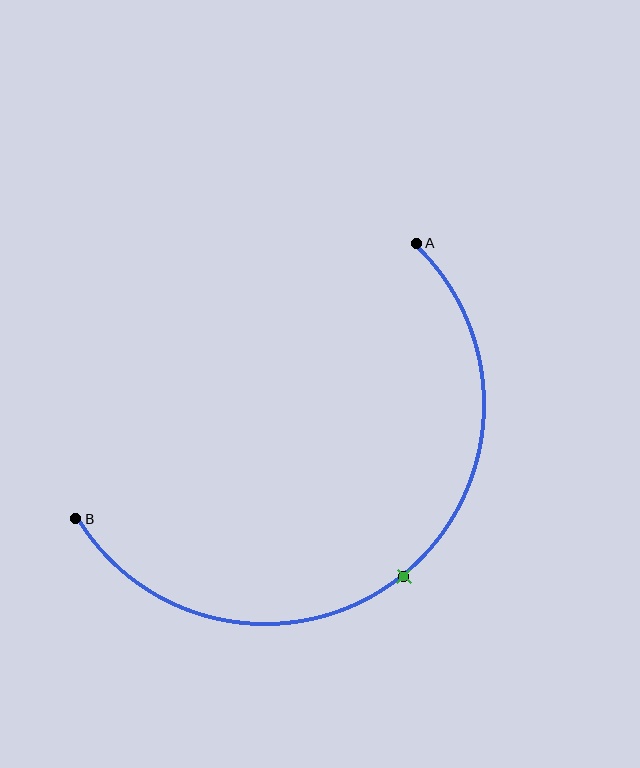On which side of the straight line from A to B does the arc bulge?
The arc bulges below and to the right of the straight line connecting A and B.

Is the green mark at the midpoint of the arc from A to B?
Yes. The green mark lies on the arc at equal arc-length from both A and B — it is the arc midpoint.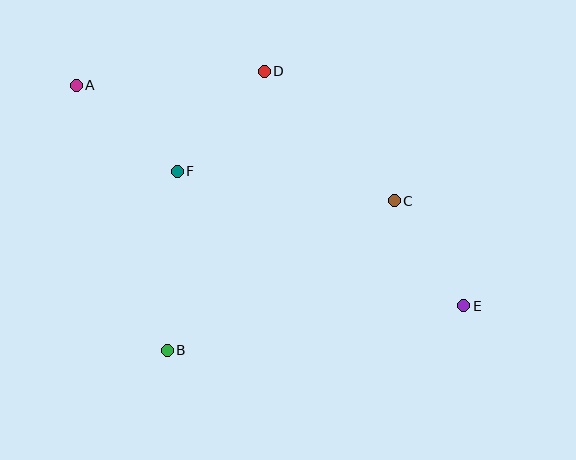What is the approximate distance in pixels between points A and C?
The distance between A and C is approximately 338 pixels.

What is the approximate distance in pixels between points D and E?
The distance between D and E is approximately 308 pixels.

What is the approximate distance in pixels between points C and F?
The distance between C and F is approximately 219 pixels.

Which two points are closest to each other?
Points C and E are closest to each other.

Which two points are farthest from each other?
Points A and E are farthest from each other.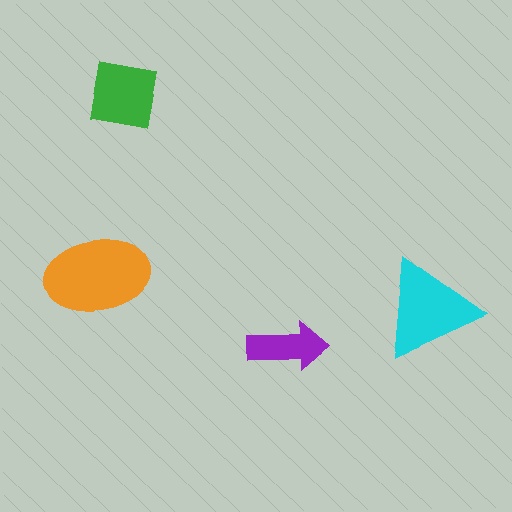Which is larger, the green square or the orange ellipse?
The orange ellipse.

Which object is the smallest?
The purple arrow.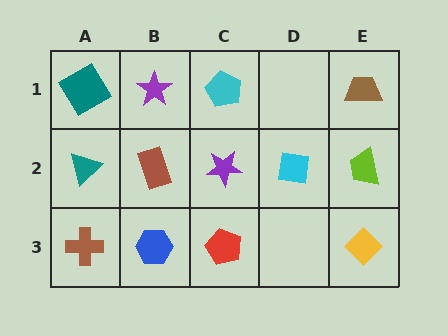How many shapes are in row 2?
5 shapes.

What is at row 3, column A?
A brown cross.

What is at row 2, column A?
A teal triangle.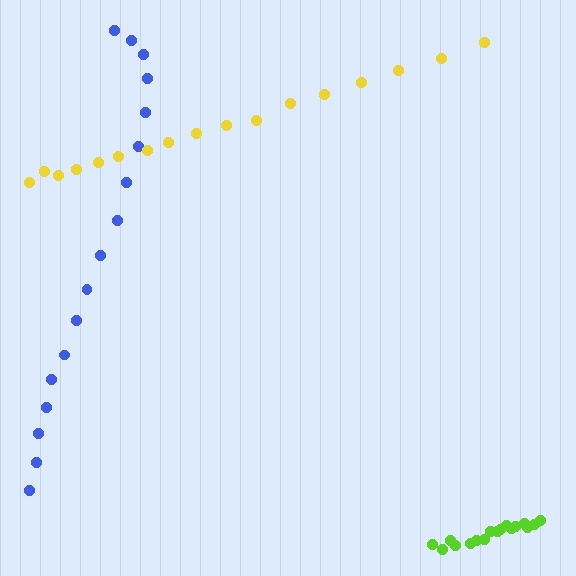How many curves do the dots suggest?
There are 3 distinct paths.